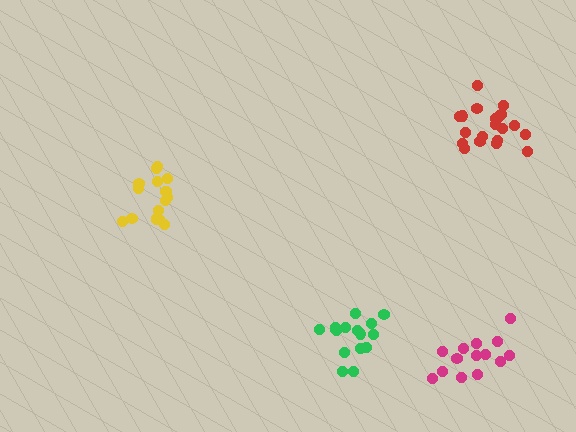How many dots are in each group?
Group 1: 17 dots, Group 2: 17 dots, Group 3: 14 dots, Group 4: 20 dots (68 total).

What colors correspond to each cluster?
The clusters are colored: green, yellow, magenta, red.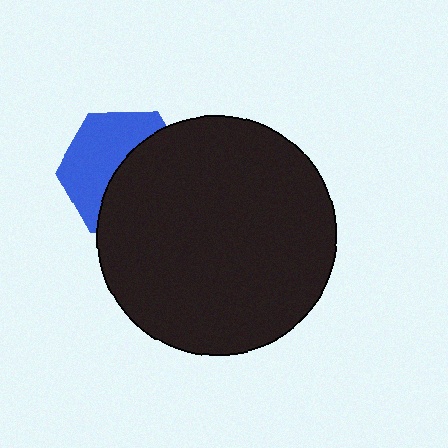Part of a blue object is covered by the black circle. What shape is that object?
It is a hexagon.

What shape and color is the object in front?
The object in front is a black circle.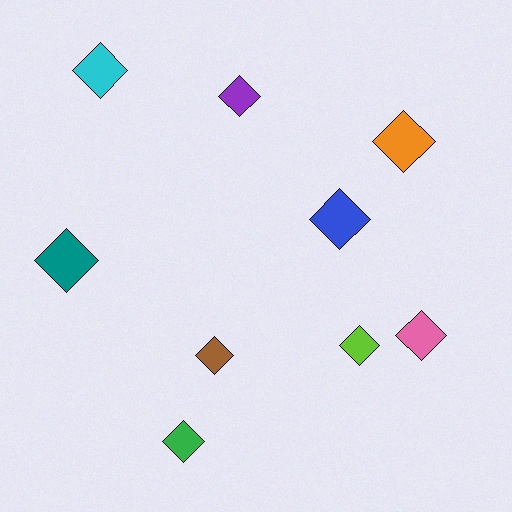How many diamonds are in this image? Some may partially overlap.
There are 9 diamonds.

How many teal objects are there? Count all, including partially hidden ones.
There is 1 teal object.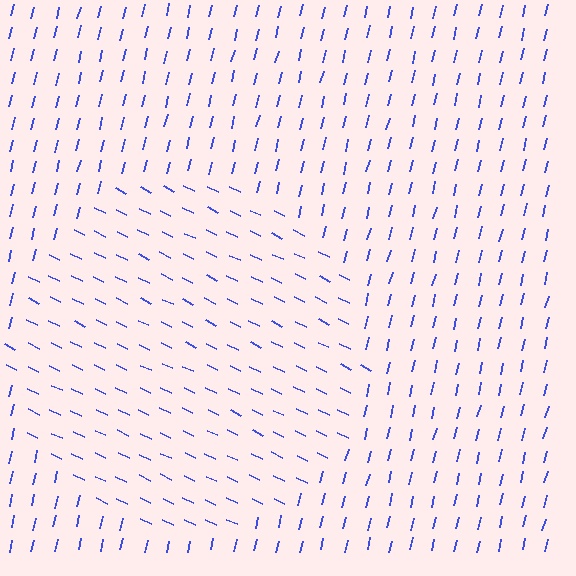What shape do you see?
I see a circle.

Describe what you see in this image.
The image is filled with small blue line segments. A circle region in the image has lines oriented differently from the surrounding lines, creating a visible texture boundary.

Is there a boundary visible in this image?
Yes, there is a texture boundary formed by a change in line orientation.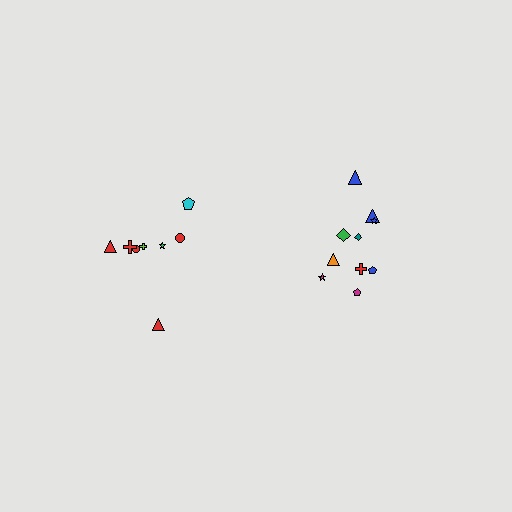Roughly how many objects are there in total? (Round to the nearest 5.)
Roughly 20 objects in total.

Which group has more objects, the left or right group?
The right group.